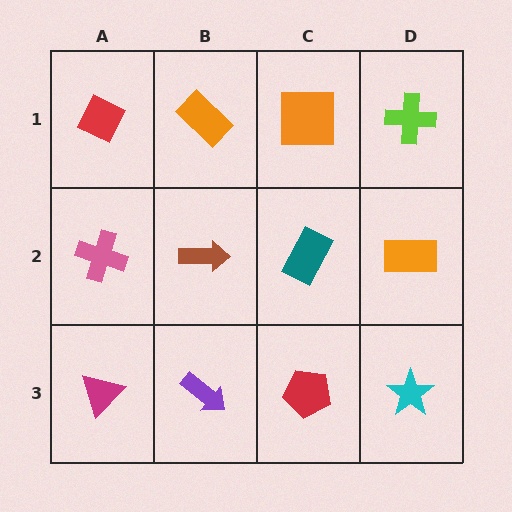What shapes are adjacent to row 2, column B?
An orange rectangle (row 1, column B), a purple arrow (row 3, column B), a pink cross (row 2, column A), a teal rectangle (row 2, column C).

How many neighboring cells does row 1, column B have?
3.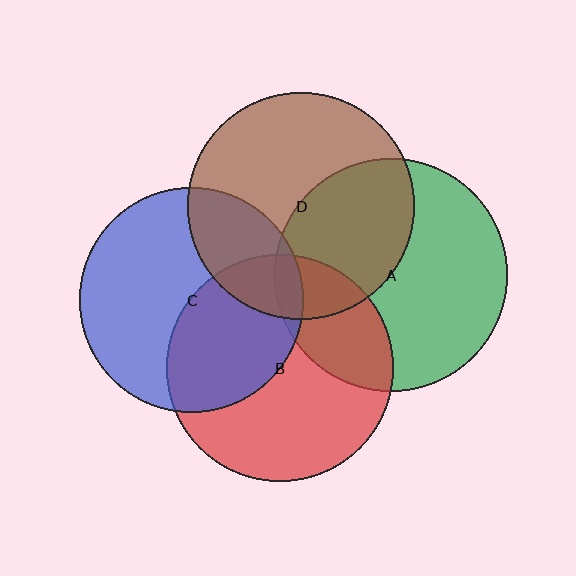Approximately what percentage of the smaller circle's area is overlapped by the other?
Approximately 40%.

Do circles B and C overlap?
Yes.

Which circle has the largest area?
Circle A (green).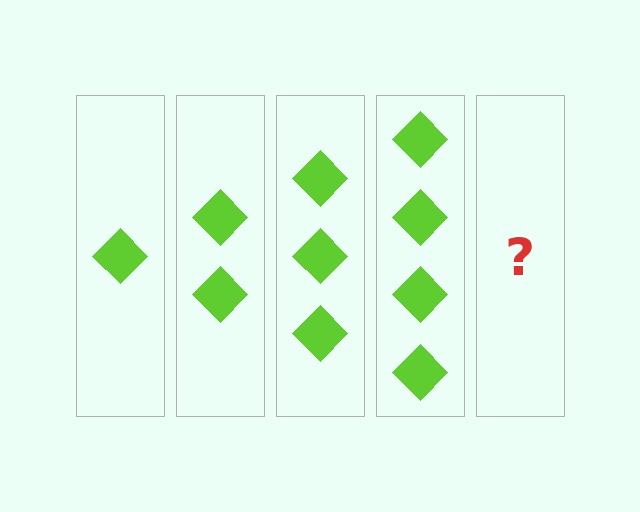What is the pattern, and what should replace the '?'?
The pattern is that each step adds one more diamond. The '?' should be 5 diamonds.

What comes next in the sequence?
The next element should be 5 diamonds.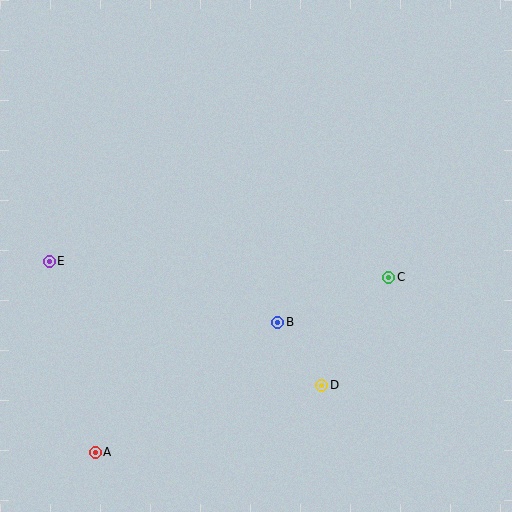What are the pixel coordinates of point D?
Point D is at (322, 386).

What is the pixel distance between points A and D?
The distance between A and D is 236 pixels.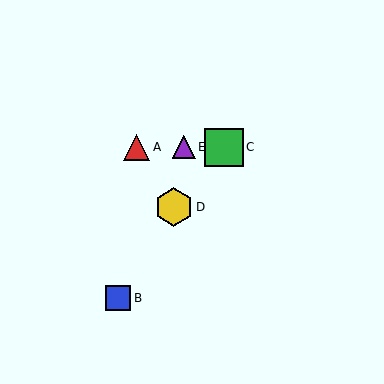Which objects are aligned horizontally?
Objects A, C, E are aligned horizontally.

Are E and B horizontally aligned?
No, E is at y≈147 and B is at y≈298.